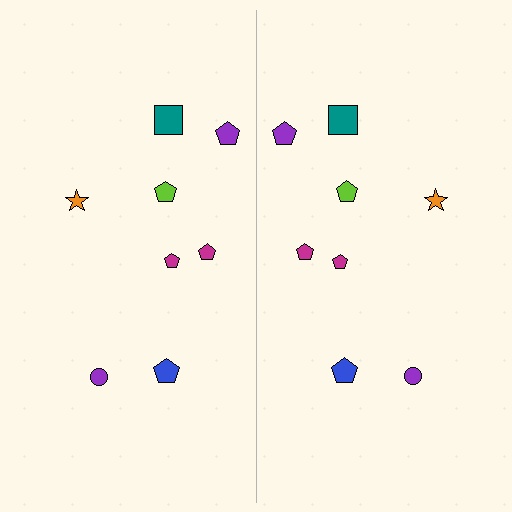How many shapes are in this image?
There are 16 shapes in this image.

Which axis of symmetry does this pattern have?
The pattern has a vertical axis of symmetry running through the center of the image.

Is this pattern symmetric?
Yes, this pattern has bilateral (reflection) symmetry.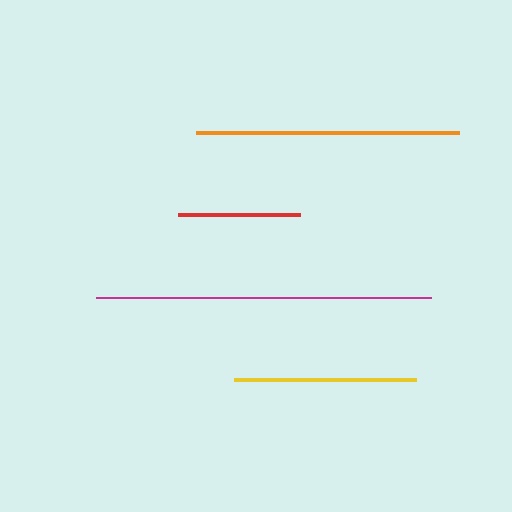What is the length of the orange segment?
The orange segment is approximately 263 pixels long.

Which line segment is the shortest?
The red line is the shortest at approximately 122 pixels.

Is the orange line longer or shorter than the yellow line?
The orange line is longer than the yellow line.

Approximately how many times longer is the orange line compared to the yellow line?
The orange line is approximately 1.4 times the length of the yellow line.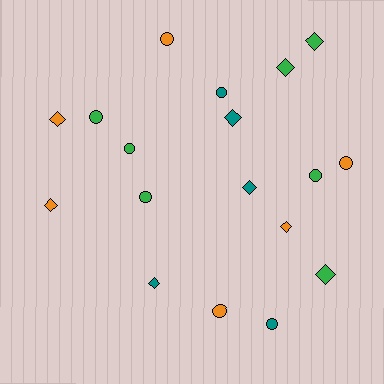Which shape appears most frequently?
Diamond, with 9 objects.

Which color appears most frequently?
Green, with 7 objects.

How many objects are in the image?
There are 18 objects.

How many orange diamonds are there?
There are 3 orange diamonds.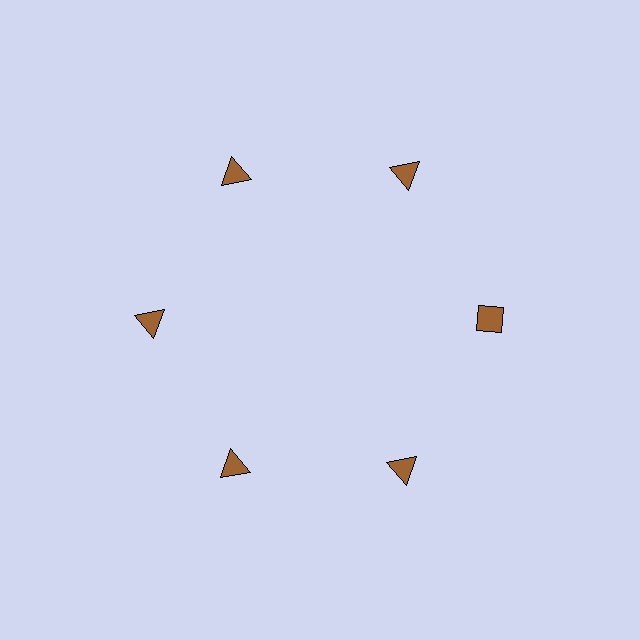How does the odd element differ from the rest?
It has a different shape: diamond instead of triangle.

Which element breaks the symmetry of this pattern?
The brown diamond at roughly the 3 o'clock position breaks the symmetry. All other shapes are brown triangles.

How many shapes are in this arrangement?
There are 6 shapes arranged in a ring pattern.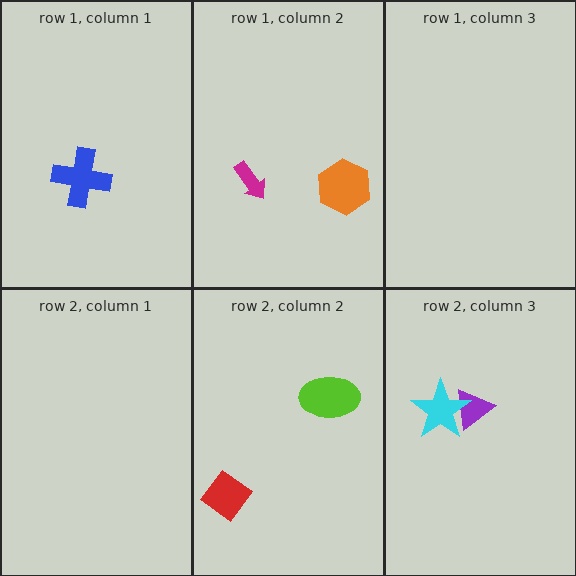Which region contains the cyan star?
The row 2, column 3 region.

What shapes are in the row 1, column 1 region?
The blue cross.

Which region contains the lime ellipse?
The row 2, column 2 region.